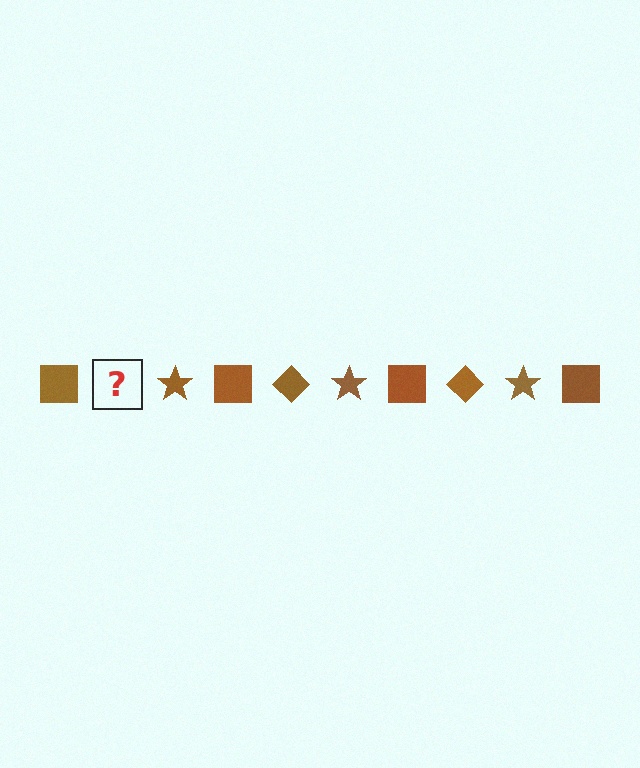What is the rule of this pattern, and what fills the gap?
The rule is that the pattern cycles through square, diamond, star shapes in brown. The gap should be filled with a brown diamond.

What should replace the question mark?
The question mark should be replaced with a brown diamond.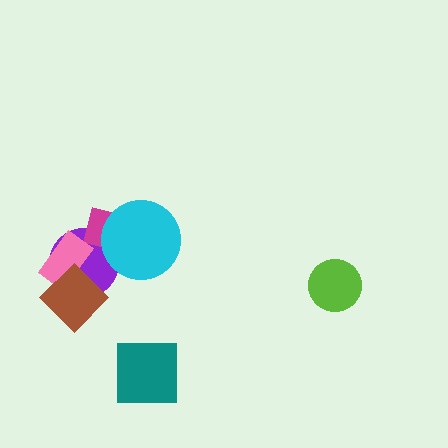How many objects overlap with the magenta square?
2 objects overlap with the magenta square.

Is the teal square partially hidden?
No, no other shape covers it.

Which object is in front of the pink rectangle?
The brown diamond is in front of the pink rectangle.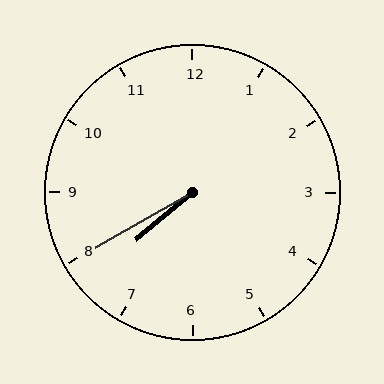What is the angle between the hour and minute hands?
Approximately 10 degrees.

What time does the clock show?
7:40.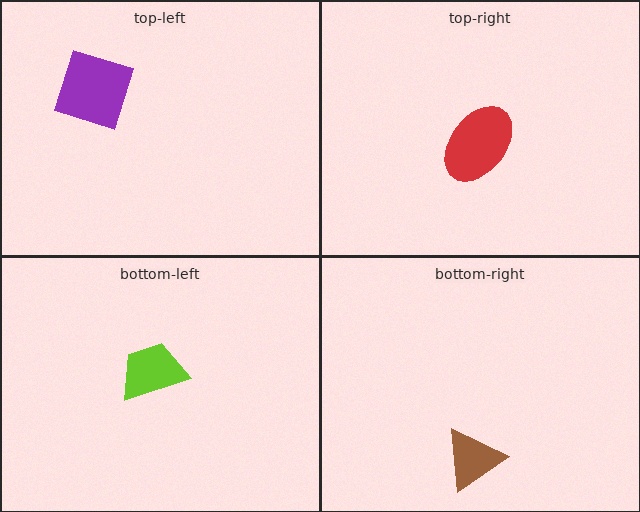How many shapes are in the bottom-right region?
1.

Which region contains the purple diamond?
The top-left region.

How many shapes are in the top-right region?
1.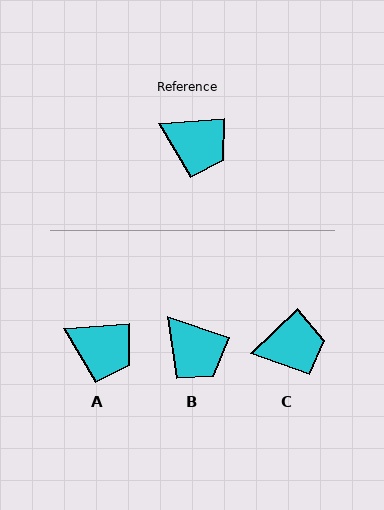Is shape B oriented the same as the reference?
No, it is off by about 22 degrees.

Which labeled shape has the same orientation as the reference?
A.